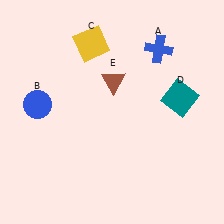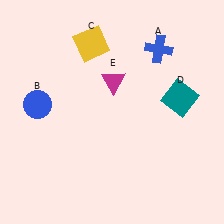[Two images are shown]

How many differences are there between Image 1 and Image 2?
There is 1 difference between the two images.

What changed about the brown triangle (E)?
In Image 1, E is brown. In Image 2, it changed to magenta.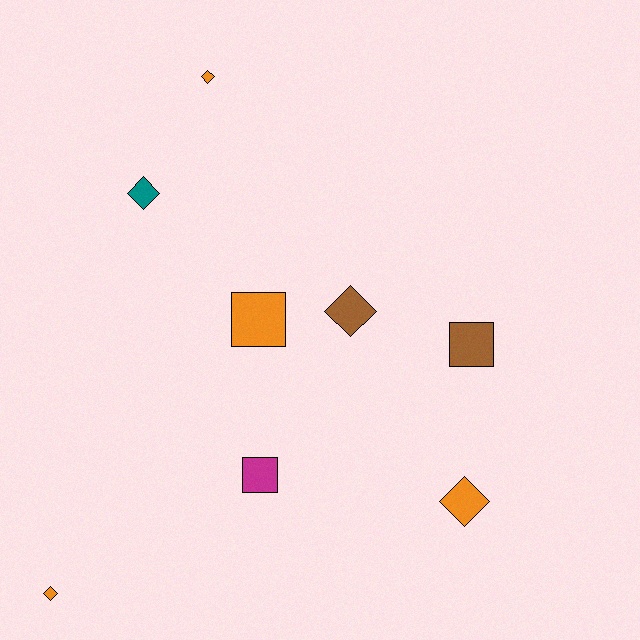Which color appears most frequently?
Orange, with 4 objects.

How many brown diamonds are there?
There is 1 brown diamond.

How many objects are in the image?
There are 8 objects.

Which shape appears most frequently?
Diamond, with 5 objects.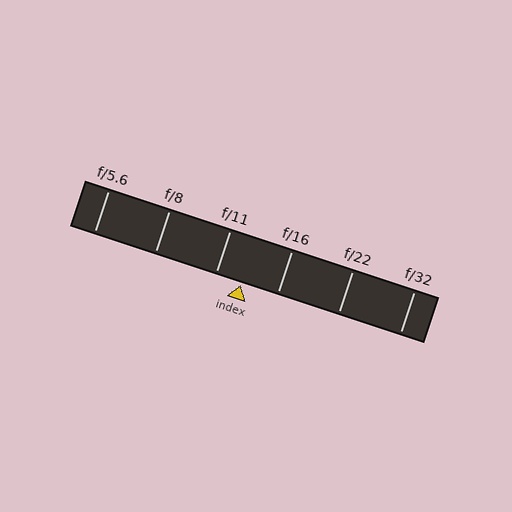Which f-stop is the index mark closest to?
The index mark is closest to f/11.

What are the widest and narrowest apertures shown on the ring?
The widest aperture shown is f/5.6 and the narrowest is f/32.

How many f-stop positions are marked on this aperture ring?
There are 6 f-stop positions marked.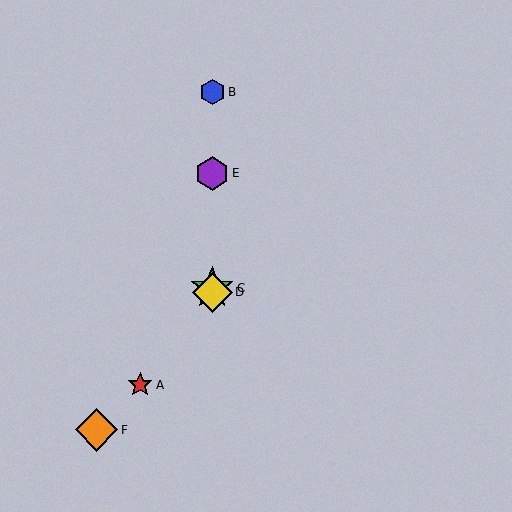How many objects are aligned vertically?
4 objects (B, C, D, E) are aligned vertically.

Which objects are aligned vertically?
Objects B, C, D, E are aligned vertically.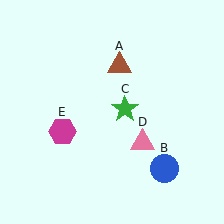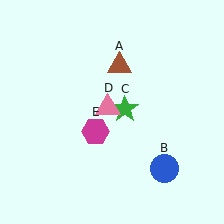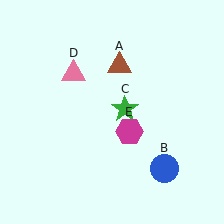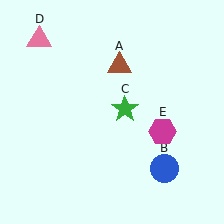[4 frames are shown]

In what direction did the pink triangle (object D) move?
The pink triangle (object D) moved up and to the left.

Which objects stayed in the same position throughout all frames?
Brown triangle (object A) and blue circle (object B) and green star (object C) remained stationary.